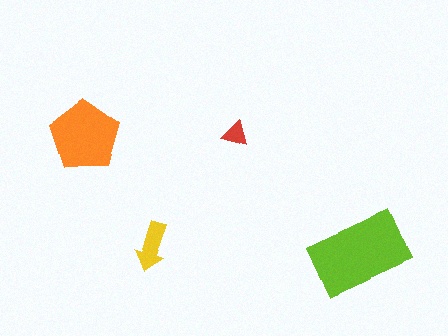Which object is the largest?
The lime rectangle.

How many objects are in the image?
There are 4 objects in the image.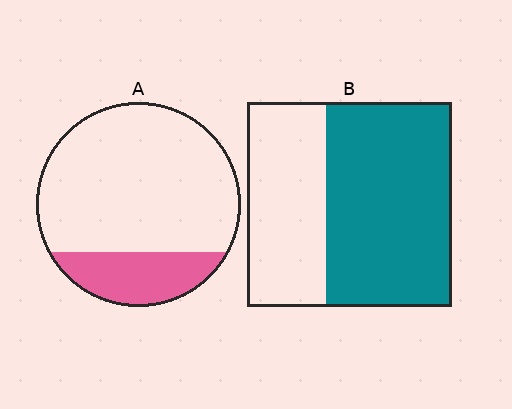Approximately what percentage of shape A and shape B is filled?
A is approximately 20% and B is approximately 60%.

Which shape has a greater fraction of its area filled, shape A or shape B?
Shape B.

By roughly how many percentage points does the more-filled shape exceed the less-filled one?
By roughly 40 percentage points (B over A).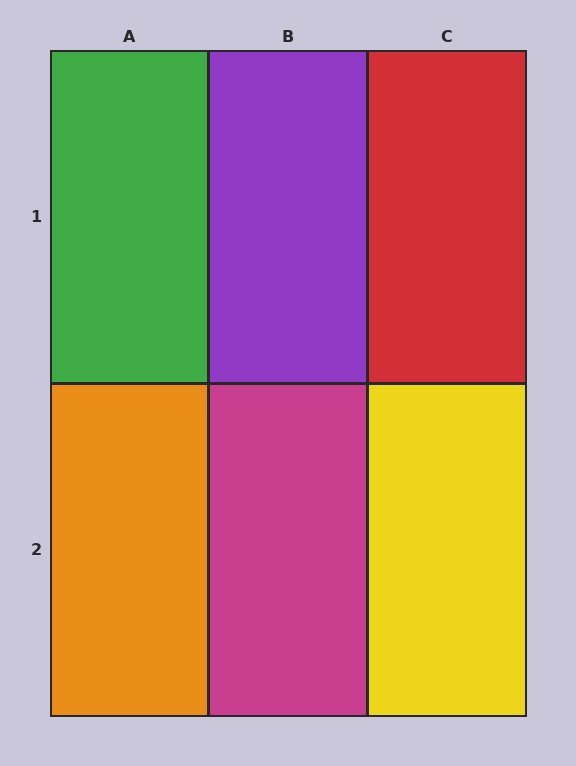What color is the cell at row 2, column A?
Orange.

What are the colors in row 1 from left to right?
Green, purple, red.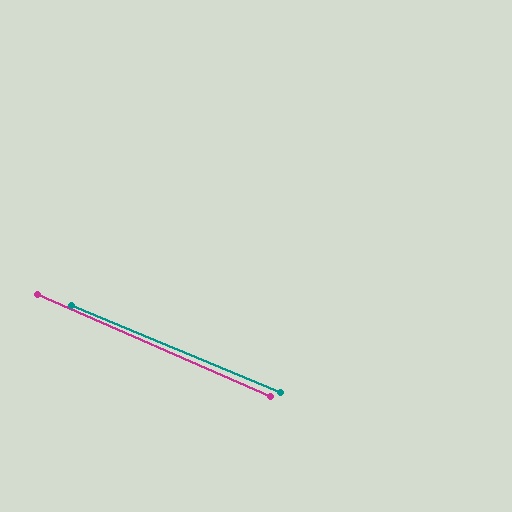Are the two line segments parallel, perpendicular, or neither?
Parallel — their directions differ by only 1.2°.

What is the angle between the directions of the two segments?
Approximately 1 degree.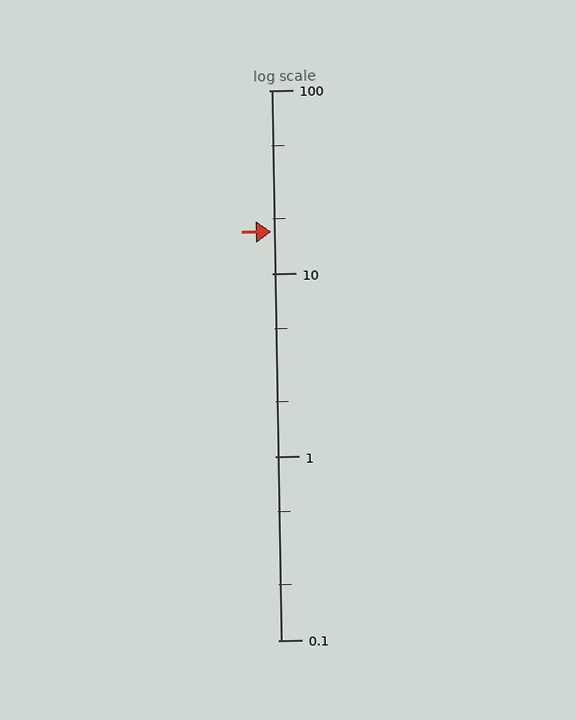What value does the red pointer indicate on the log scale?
The pointer indicates approximately 17.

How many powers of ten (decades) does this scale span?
The scale spans 3 decades, from 0.1 to 100.